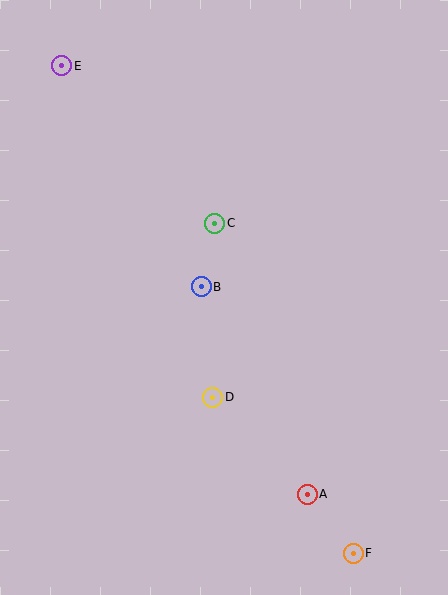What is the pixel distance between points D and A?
The distance between D and A is 136 pixels.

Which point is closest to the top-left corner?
Point E is closest to the top-left corner.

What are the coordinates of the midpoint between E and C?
The midpoint between E and C is at (138, 145).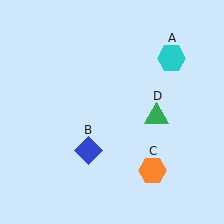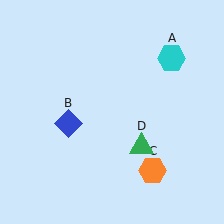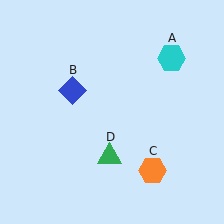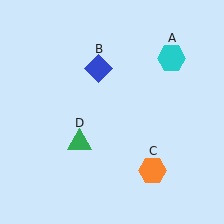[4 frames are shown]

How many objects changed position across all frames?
2 objects changed position: blue diamond (object B), green triangle (object D).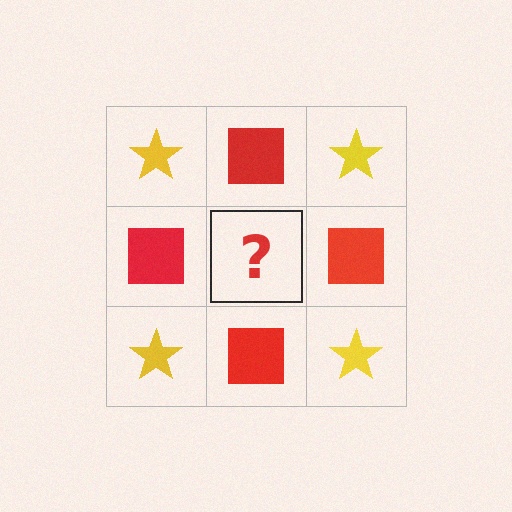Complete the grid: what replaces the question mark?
The question mark should be replaced with a yellow star.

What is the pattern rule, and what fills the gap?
The rule is that it alternates yellow star and red square in a checkerboard pattern. The gap should be filled with a yellow star.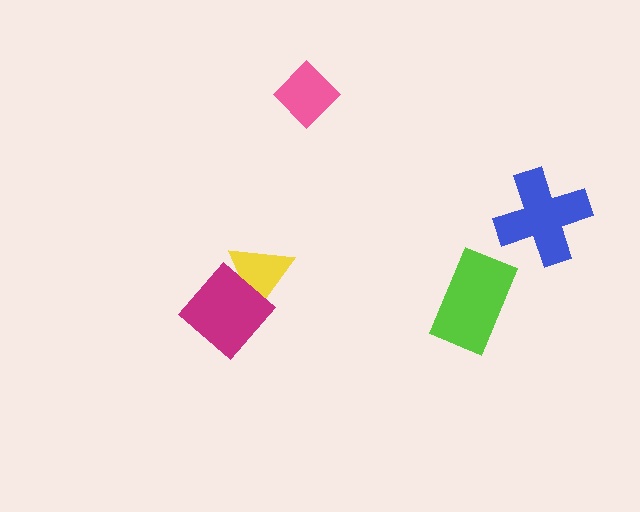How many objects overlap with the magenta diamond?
1 object overlaps with the magenta diamond.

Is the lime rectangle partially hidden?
No, no other shape covers it.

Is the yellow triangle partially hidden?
Yes, it is partially covered by another shape.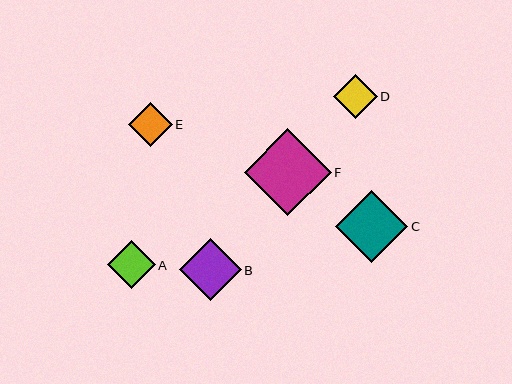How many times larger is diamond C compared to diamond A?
Diamond C is approximately 1.5 times the size of diamond A.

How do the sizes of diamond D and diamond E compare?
Diamond D and diamond E are approximately the same size.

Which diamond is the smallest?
Diamond E is the smallest with a size of approximately 44 pixels.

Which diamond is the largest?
Diamond F is the largest with a size of approximately 87 pixels.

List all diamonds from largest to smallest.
From largest to smallest: F, C, B, A, D, E.